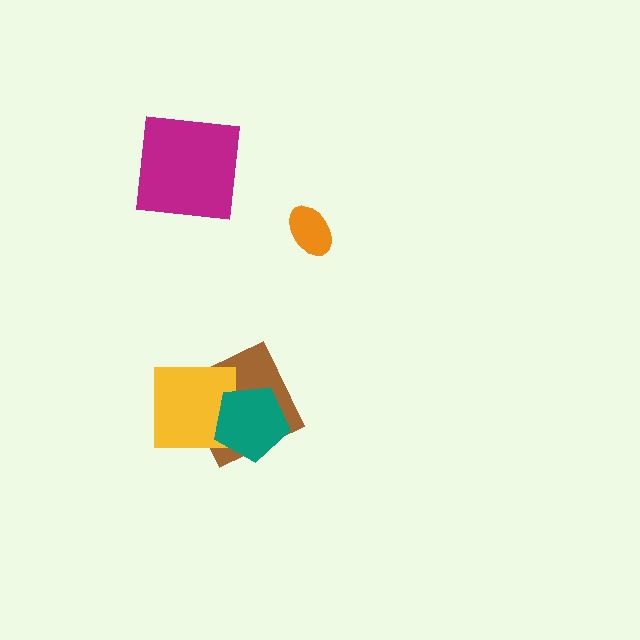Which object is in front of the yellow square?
The teal pentagon is in front of the yellow square.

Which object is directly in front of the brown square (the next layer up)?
The yellow square is directly in front of the brown square.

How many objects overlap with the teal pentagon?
2 objects overlap with the teal pentagon.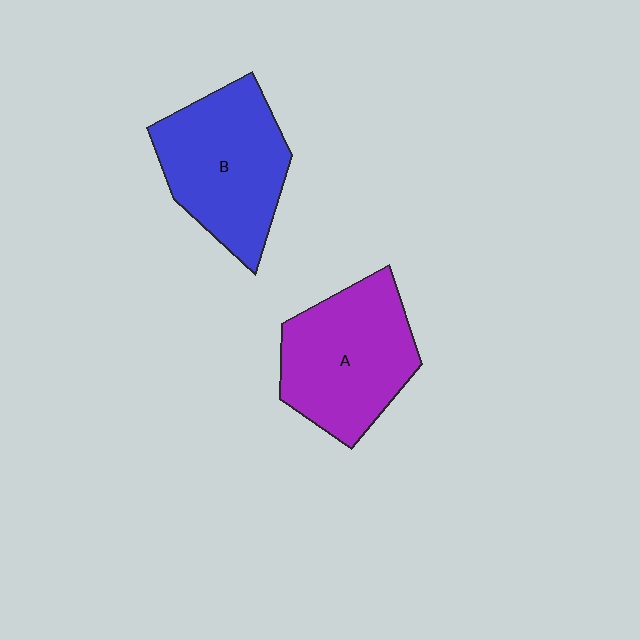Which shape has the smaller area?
Shape A (purple).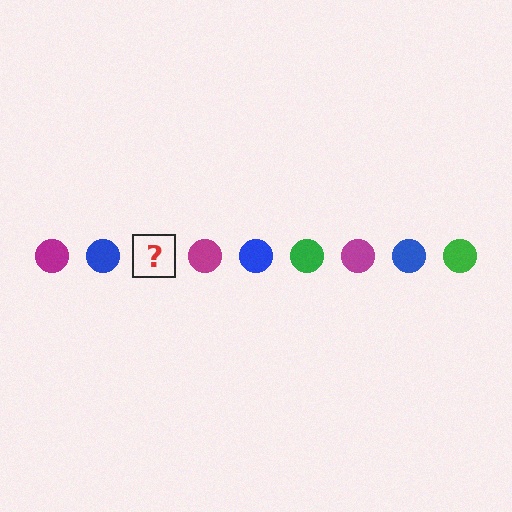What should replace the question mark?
The question mark should be replaced with a green circle.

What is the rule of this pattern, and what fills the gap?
The rule is that the pattern cycles through magenta, blue, green circles. The gap should be filled with a green circle.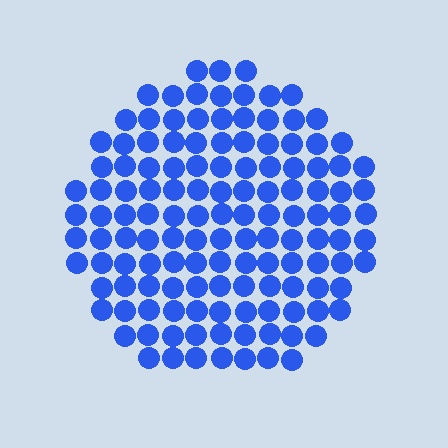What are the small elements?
The small elements are circles.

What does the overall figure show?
The overall figure shows a circle.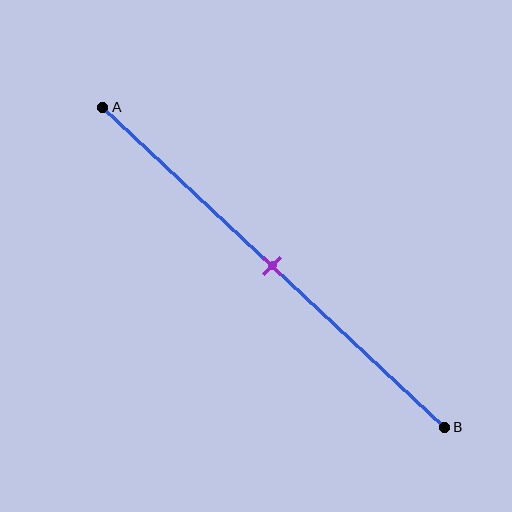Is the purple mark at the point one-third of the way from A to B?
No, the mark is at about 50% from A, not at the 33% one-third point.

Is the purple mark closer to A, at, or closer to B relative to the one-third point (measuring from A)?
The purple mark is closer to point B than the one-third point of segment AB.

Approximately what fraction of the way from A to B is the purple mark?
The purple mark is approximately 50% of the way from A to B.